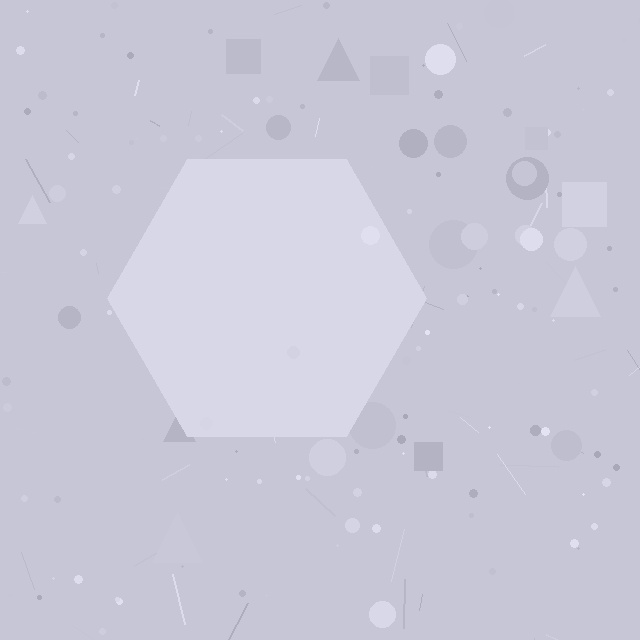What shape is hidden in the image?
A hexagon is hidden in the image.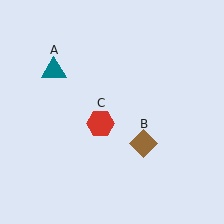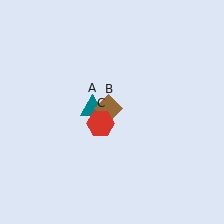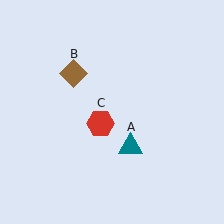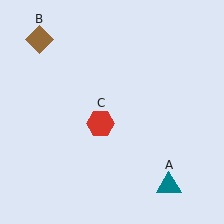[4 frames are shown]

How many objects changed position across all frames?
2 objects changed position: teal triangle (object A), brown diamond (object B).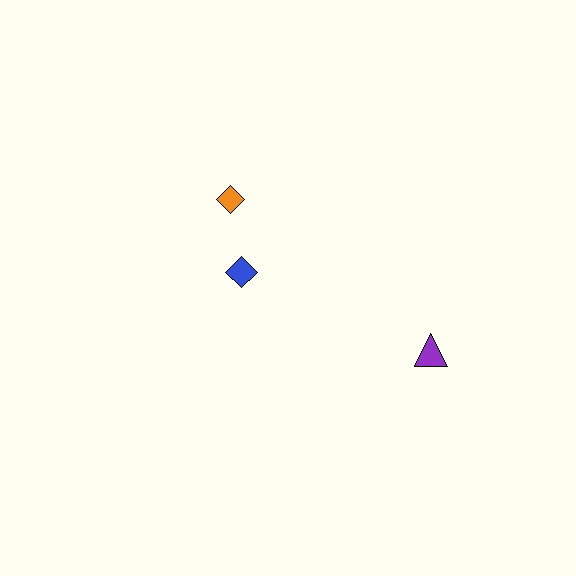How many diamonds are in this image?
There are 2 diamonds.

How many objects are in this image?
There are 3 objects.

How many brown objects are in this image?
There are no brown objects.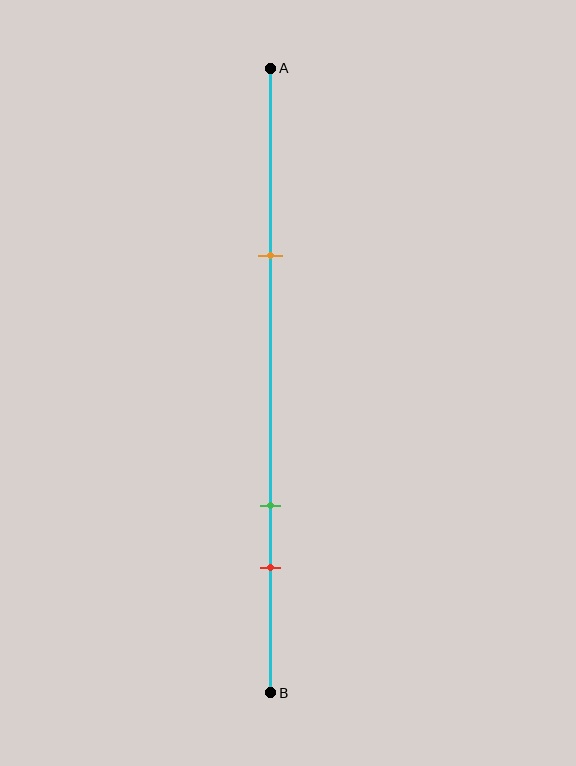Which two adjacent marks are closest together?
The green and red marks are the closest adjacent pair.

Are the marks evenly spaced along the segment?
No, the marks are not evenly spaced.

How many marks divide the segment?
There are 3 marks dividing the segment.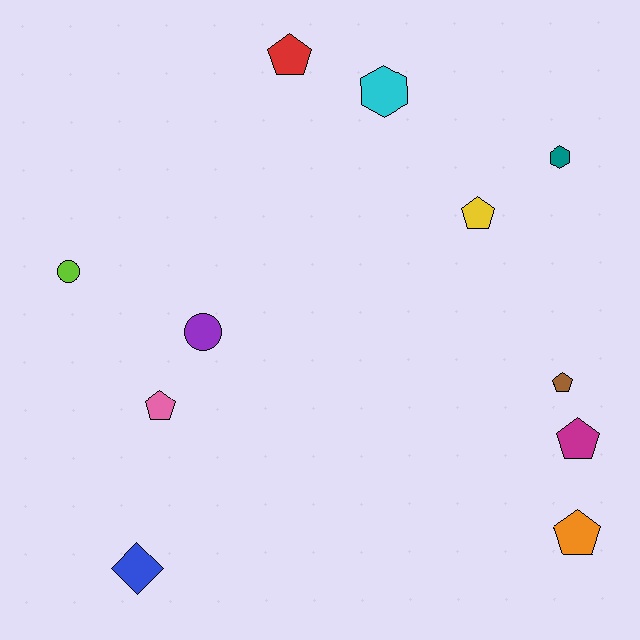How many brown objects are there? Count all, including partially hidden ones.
There is 1 brown object.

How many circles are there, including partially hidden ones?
There are 2 circles.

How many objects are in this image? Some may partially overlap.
There are 11 objects.